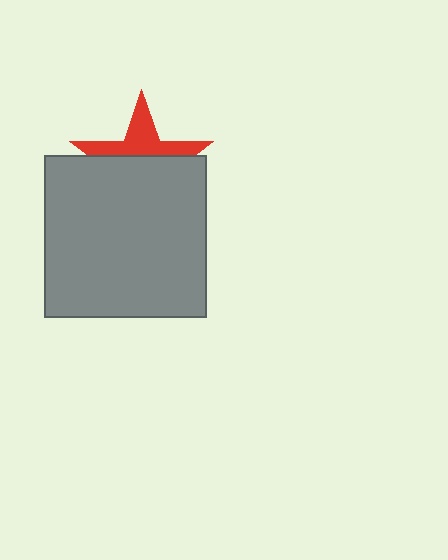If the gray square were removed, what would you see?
You would see the complete red star.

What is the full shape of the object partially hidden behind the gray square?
The partially hidden object is a red star.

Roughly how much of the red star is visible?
A small part of it is visible (roughly 40%).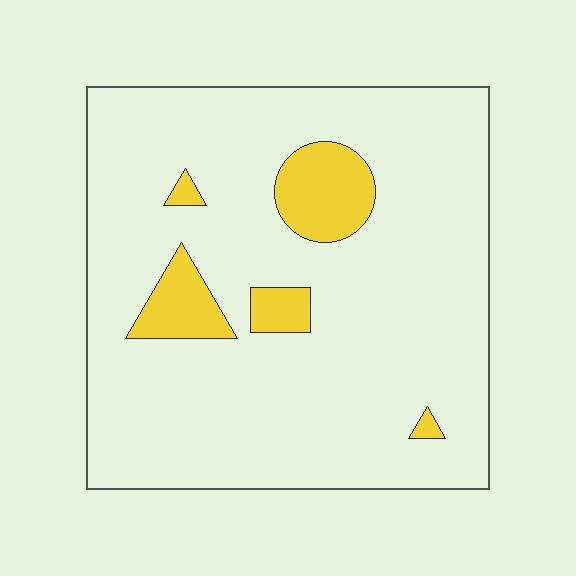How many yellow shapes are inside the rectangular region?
5.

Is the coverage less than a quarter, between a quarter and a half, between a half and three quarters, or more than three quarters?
Less than a quarter.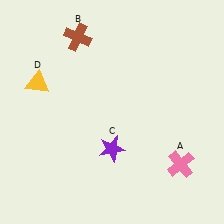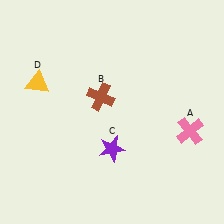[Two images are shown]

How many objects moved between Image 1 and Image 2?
2 objects moved between the two images.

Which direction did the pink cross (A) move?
The pink cross (A) moved up.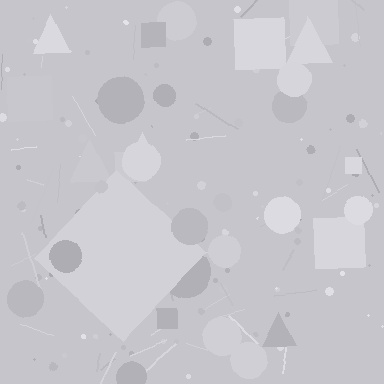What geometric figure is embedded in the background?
A diamond is embedded in the background.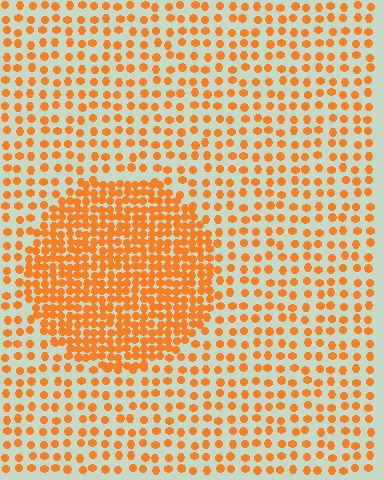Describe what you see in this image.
The image contains small orange elements arranged at two different densities. A circle-shaped region is visible where the elements are more densely packed than the surrounding area.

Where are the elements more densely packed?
The elements are more densely packed inside the circle boundary.